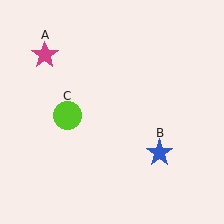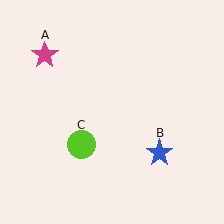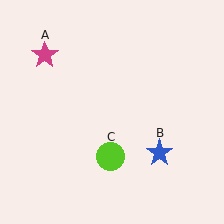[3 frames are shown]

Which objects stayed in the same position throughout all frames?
Magenta star (object A) and blue star (object B) remained stationary.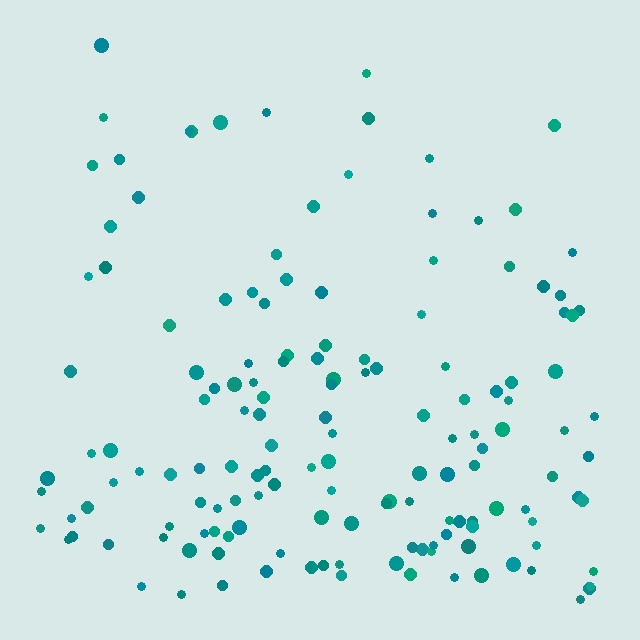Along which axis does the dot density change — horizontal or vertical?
Vertical.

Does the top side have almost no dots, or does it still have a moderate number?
Still a moderate number, just noticeably fewer than the bottom.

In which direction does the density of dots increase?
From top to bottom, with the bottom side densest.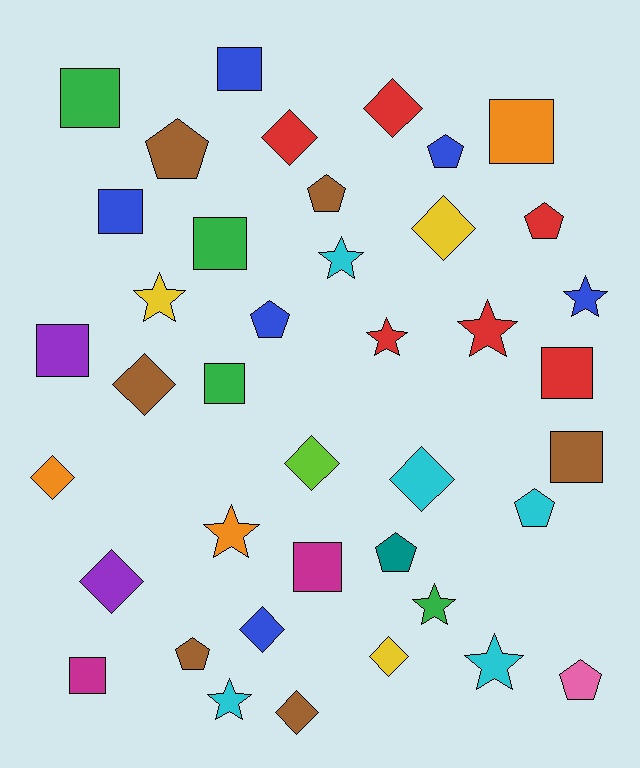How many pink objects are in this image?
There is 1 pink object.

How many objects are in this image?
There are 40 objects.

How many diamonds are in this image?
There are 11 diamonds.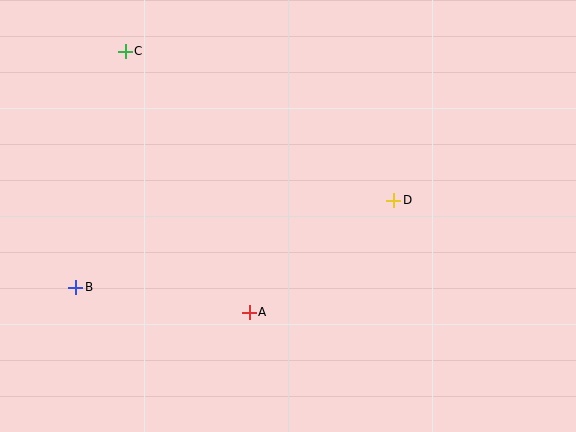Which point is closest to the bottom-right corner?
Point D is closest to the bottom-right corner.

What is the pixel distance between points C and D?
The distance between C and D is 307 pixels.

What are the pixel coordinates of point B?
Point B is at (76, 287).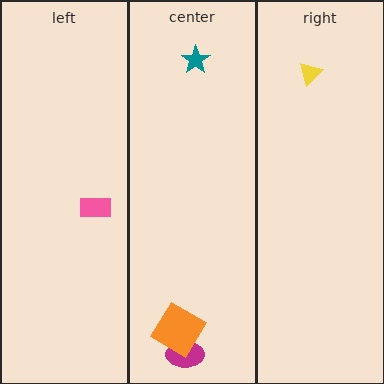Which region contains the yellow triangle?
The right region.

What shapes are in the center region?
The magenta ellipse, the teal star, the orange diamond.